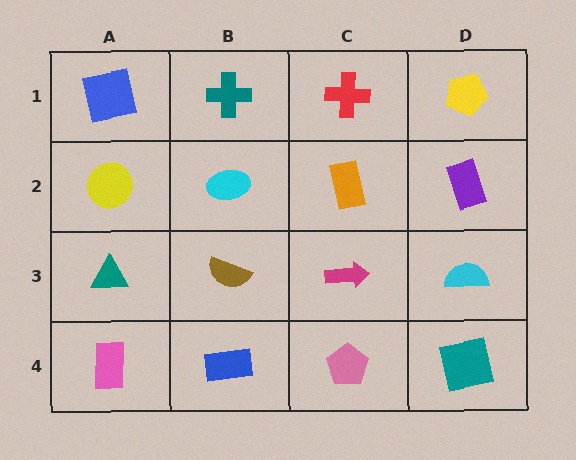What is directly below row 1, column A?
A yellow circle.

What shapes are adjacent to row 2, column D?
A yellow pentagon (row 1, column D), a cyan semicircle (row 3, column D), an orange rectangle (row 2, column C).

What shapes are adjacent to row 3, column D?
A purple rectangle (row 2, column D), a teal square (row 4, column D), a magenta arrow (row 3, column C).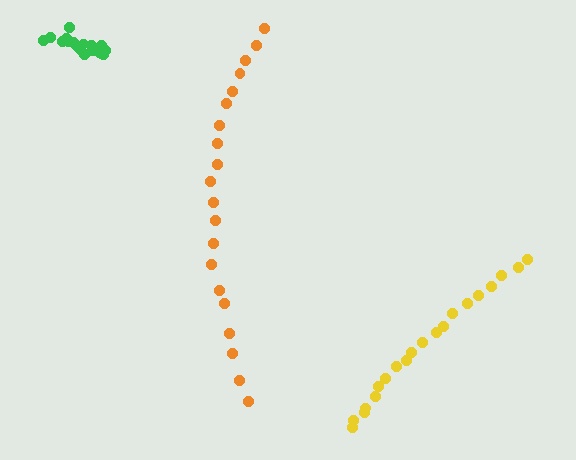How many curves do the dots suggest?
There are 3 distinct paths.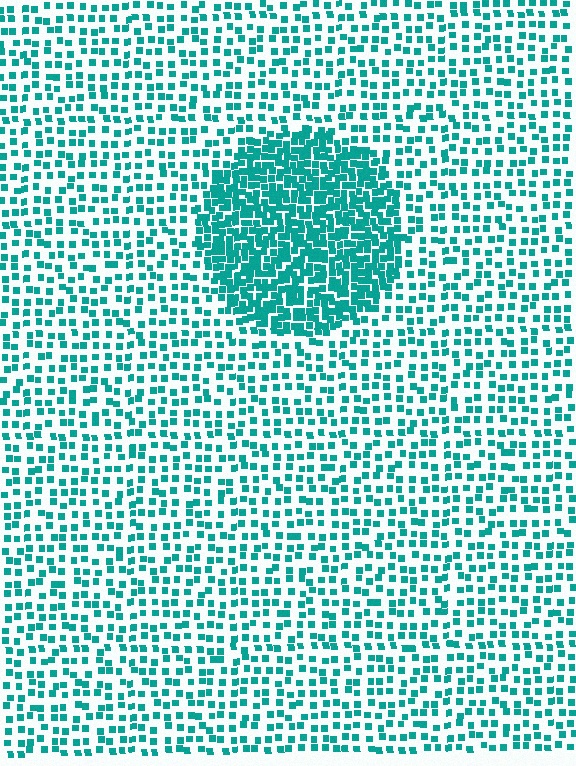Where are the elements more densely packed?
The elements are more densely packed inside the circle boundary.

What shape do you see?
I see a circle.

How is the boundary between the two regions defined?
The boundary is defined by a change in element density (approximately 2.4x ratio). All elements are the same color, size, and shape.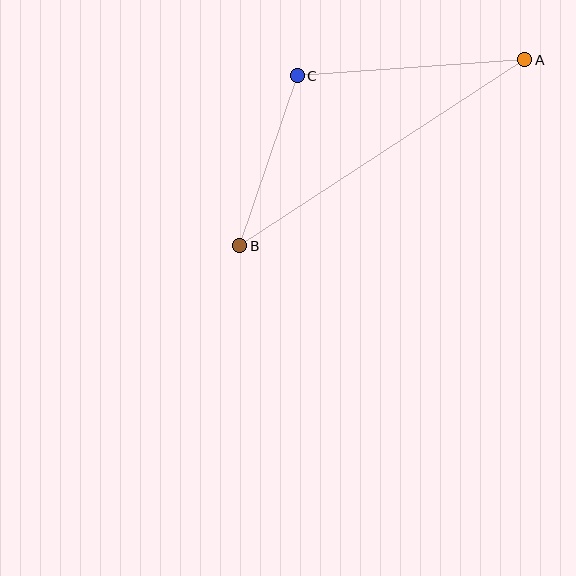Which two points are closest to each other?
Points B and C are closest to each other.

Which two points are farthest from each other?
Points A and B are farthest from each other.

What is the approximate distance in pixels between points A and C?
The distance between A and C is approximately 228 pixels.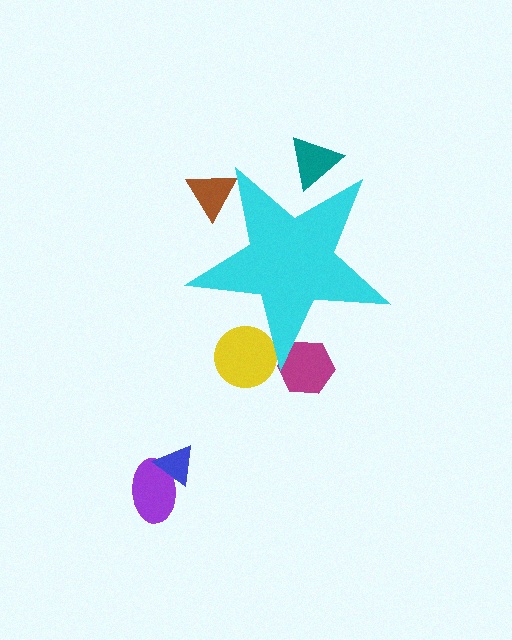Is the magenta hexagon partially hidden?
Yes, the magenta hexagon is partially hidden behind the cyan star.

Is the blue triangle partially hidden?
No, the blue triangle is fully visible.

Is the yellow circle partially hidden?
Yes, the yellow circle is partially hidden behind the cyan star.